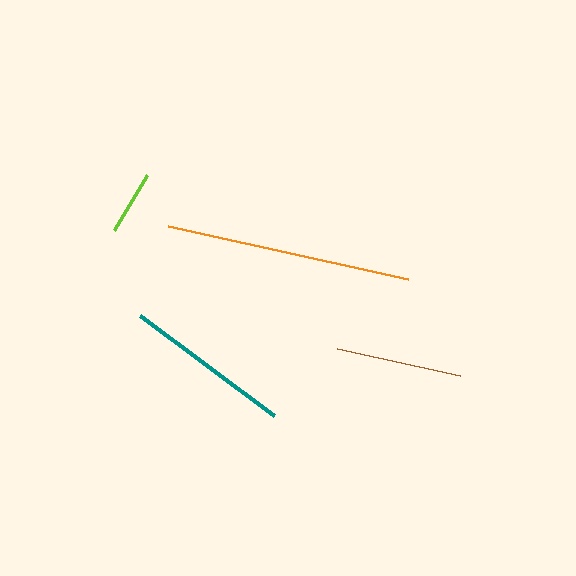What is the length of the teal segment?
The teal segment is approximately 168 pixels long.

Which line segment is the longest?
The orange line is the longest at approximately 246 pixels.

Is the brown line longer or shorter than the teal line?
The teal line is longer than the brown line.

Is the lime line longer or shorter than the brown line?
The brown line is longer than the lime line.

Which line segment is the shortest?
The lime line is the shortest at approximately 64 pixels.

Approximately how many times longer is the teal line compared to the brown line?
The teal line is approximately 1.3 times the length of the brown line.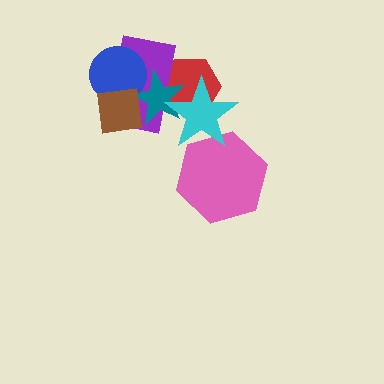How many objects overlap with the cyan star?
4 objects overlap with the cyan star.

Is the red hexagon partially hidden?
Yes, it is partially covered by another shape.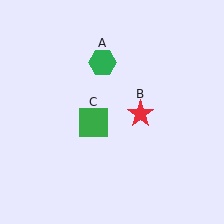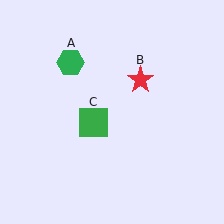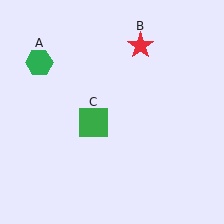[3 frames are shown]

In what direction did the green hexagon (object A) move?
The green hexagon (object A) moved left.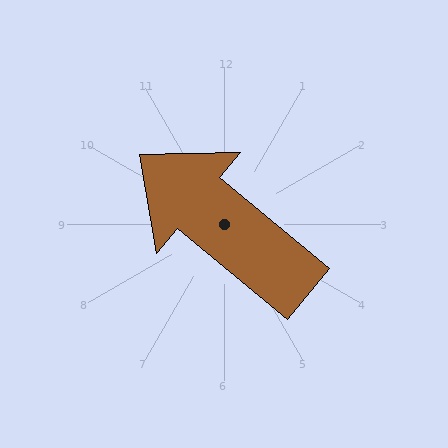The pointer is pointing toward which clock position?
Roughly 10 o'clock.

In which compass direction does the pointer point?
Northwest.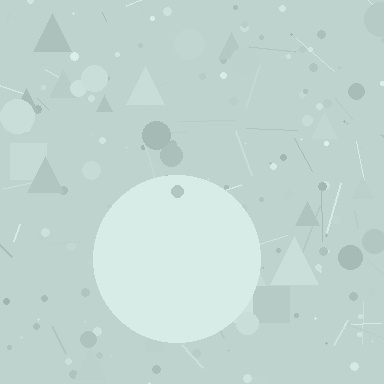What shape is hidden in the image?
A circle is hidden in the image.